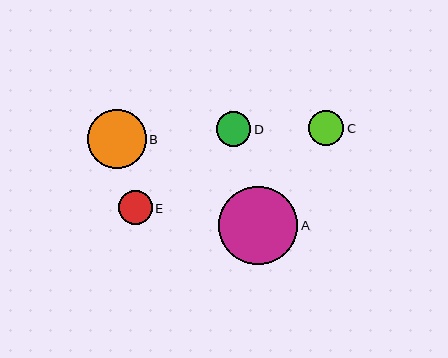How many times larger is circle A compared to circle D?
Circle A is approximately 2.3 times the size of circle D.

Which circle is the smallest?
Circle E is the smallest with a size of approximately 34 pixels.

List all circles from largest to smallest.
From largest to smallest: A, B, C, D, E.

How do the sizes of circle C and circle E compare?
Circle C and circle E are approximately the same size.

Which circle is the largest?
Circle A is the largest with a size of approximately 79 pixels.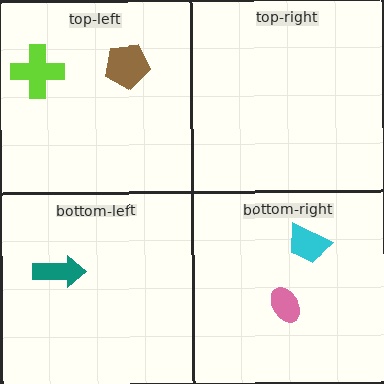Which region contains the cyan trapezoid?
The bottom-right region.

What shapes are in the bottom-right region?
The cyan trapezoid, the pink ellipse.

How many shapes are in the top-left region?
2.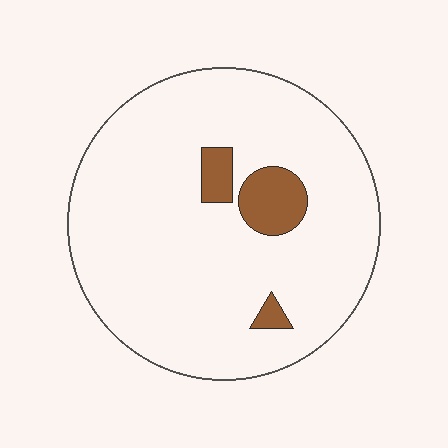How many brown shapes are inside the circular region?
3.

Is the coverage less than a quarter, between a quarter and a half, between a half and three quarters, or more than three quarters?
Less than a quarter.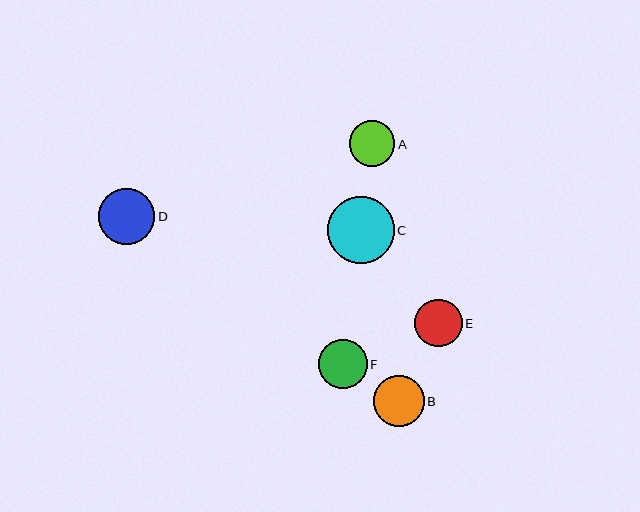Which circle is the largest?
Circle C is the largest with a size of approximately 67 pixels.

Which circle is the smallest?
Circle A is the smallest with a size of approximately 45 pixels.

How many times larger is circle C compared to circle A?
Circle C is approximately 1.5 times the size of circle A.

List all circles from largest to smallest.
From largest to smallest: C, D, B, F, E, A.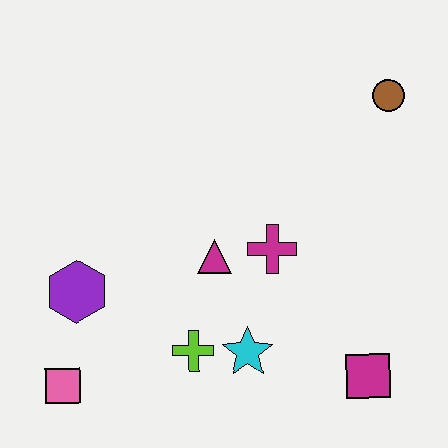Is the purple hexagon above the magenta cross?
No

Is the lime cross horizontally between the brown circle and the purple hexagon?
Yes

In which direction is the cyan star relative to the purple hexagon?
The cyan star is to the right of the purple hexagon.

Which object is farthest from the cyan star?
The brown circle is farthest from the cyan star.